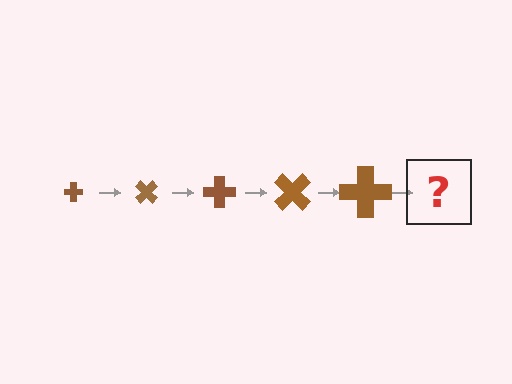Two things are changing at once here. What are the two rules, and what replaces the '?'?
The two rules are that the cross grows larger each step and it rotates 45 degrees each step. The '?' should be a cross, larger than the previous one and rotated 225 degrees from the start.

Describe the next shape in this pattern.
It should be a cross, larger than the previous one and rotated 225 degrees from the start.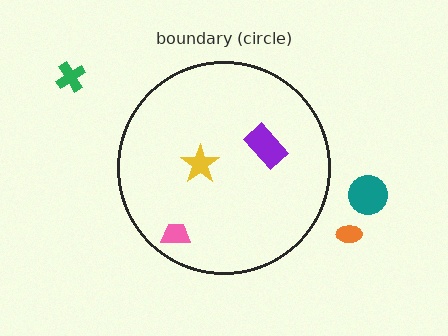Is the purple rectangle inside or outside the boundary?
Inside.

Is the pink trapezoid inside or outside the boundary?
Inside.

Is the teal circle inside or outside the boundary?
Outside.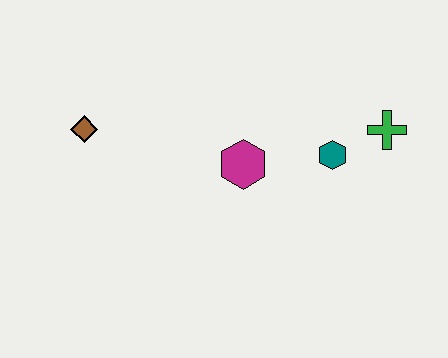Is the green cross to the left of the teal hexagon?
No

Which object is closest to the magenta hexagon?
The teal hexagon is closest to the magenta hexagon.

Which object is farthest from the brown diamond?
The green cross is farthest from the brown diamond.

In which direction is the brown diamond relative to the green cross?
The brown diamond is to the left of the green cross.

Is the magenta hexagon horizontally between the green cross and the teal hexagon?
No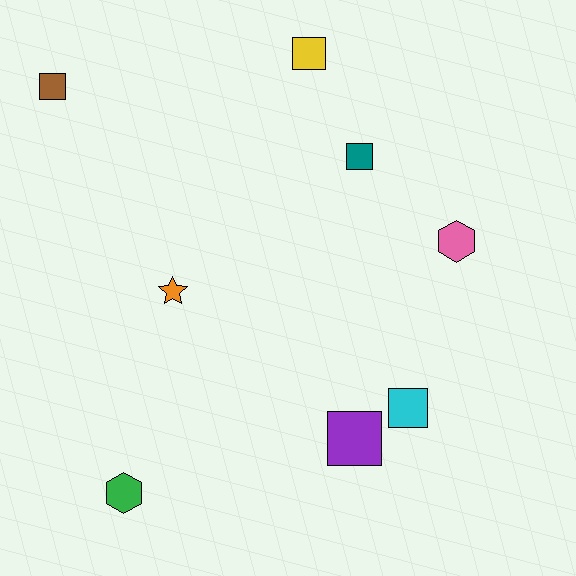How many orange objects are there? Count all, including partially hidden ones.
There is 1 orange object.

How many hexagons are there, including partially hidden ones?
There are 2 hexagons.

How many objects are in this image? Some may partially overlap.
There are 8 objects.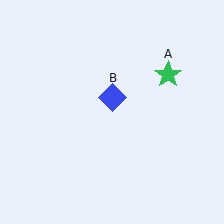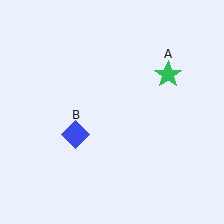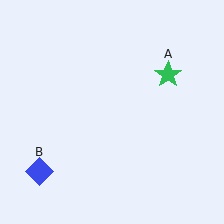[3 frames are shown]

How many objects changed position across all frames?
1 object changed position: blue diamond (object B).